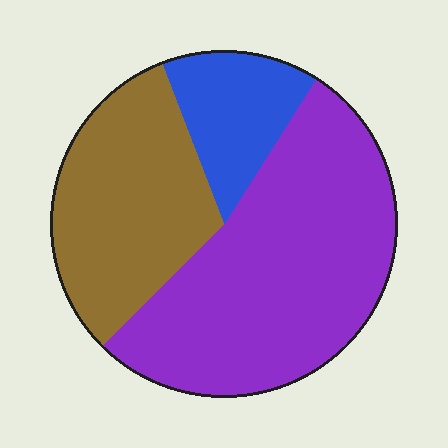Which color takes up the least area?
Blue, at roughly 15%.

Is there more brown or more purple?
Purple.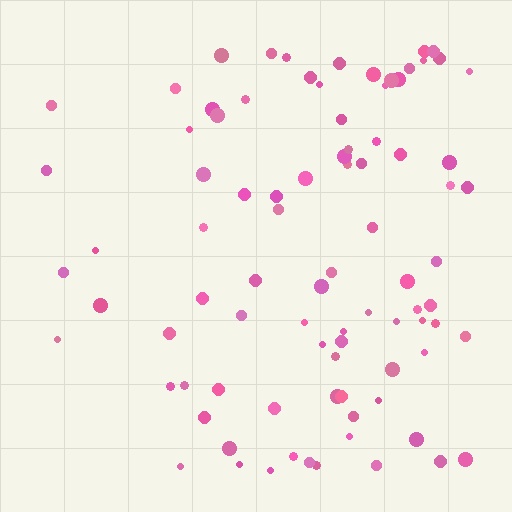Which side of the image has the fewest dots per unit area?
The left.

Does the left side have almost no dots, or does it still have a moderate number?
Still a moderate number, just noticeably fewer than the right.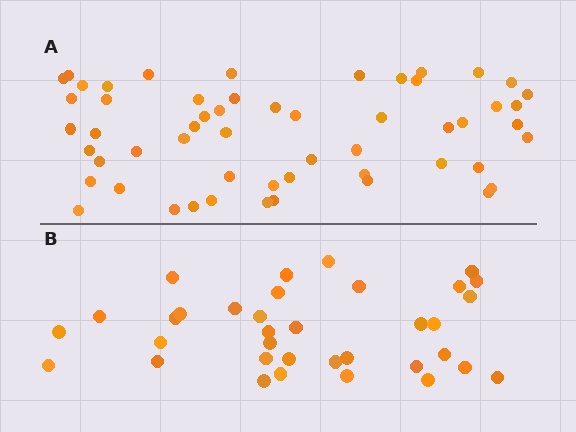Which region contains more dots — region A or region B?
Region A (the top region) has more dots.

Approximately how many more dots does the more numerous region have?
Region A has approximately 20 more dots than region B.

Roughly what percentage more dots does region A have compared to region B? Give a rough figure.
About 55% more.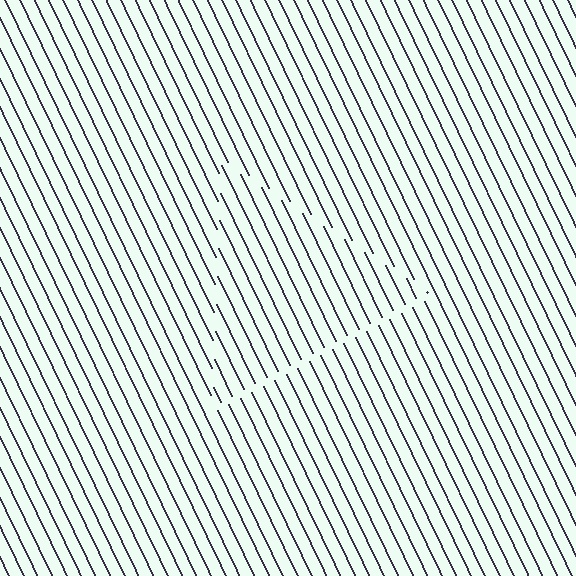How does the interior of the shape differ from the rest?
The interior of the shape contains the same grating, shifted by half a period — the contour is defined by the phase discontinuity where line-ends from the inner and outer gratings abut.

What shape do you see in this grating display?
An illusory triangle. The interior of the shape contains the same grating, shifted by half a period — the contour is defined by the phase discontinuity where line-ends from the inner and outer gratings abut.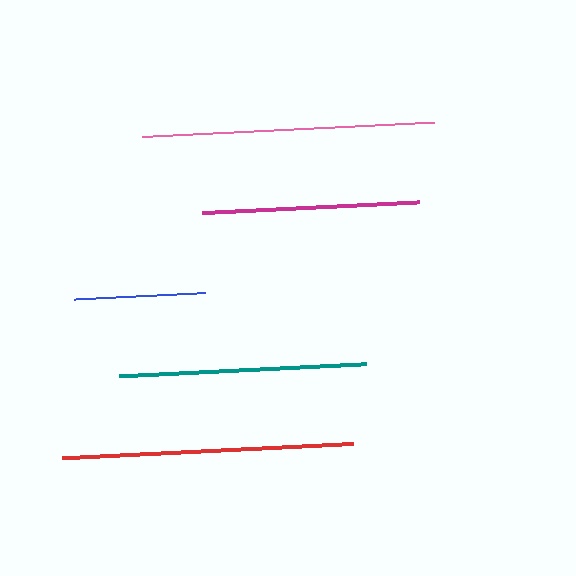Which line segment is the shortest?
The blue line is the shortest at approximately 131 pixels.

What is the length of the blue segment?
The blue segment is approximately 131 pixels long.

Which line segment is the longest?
The pink line is the longest at approximately 292 pixels.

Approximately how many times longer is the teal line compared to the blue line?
The teal line is approximately 1.9 times the length of the blue line.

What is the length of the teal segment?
The teal segment is approximately 247 pixels long.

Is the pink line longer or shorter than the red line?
The pink line is longer than the red line.